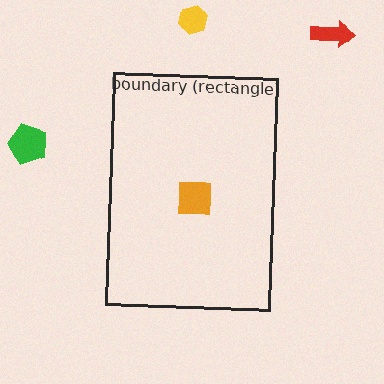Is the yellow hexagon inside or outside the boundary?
Outside.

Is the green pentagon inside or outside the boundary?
Outside.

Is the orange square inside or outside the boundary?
Inside.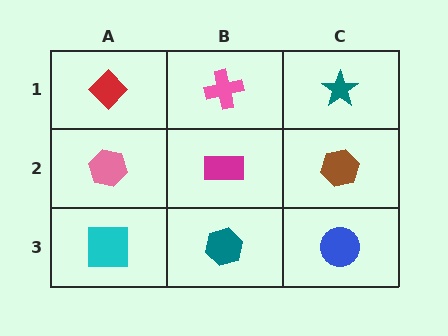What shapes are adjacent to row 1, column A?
A pink hexagon (row 2, column A), a pink cross (row 1, column B).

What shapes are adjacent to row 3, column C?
A brown hexagon (row 2, column C), a teal hexagon (row 3, column B).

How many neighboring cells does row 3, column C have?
2.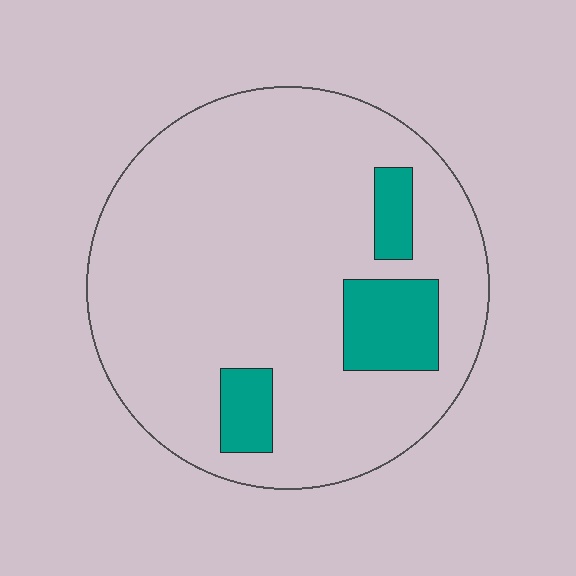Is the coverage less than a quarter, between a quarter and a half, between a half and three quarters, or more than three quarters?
Less than a quarter.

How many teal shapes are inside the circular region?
3.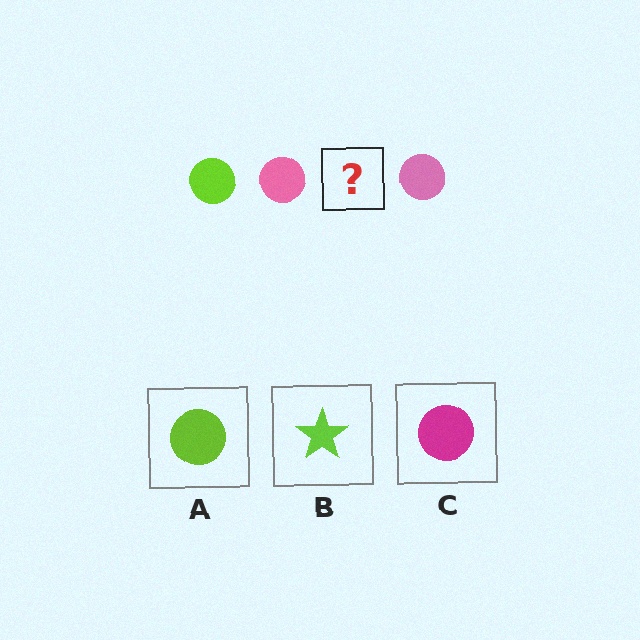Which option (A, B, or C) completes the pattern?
A.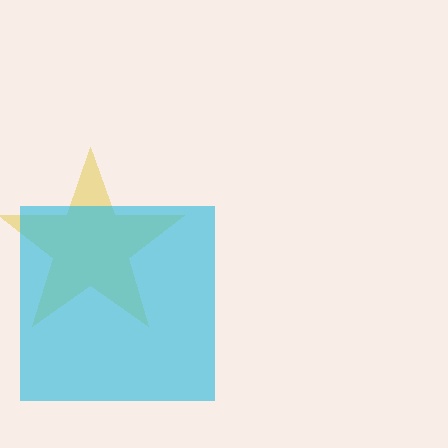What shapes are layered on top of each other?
The layered shapes are: a yellow star, a cyan square.